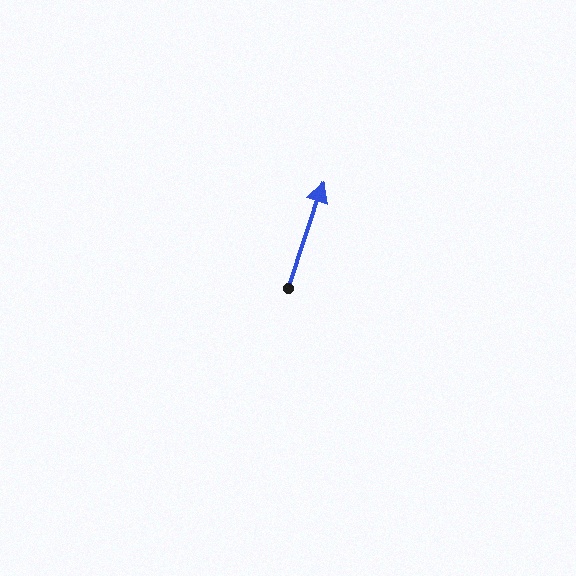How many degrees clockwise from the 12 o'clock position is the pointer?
Approximately 19 degrees.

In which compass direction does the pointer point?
North.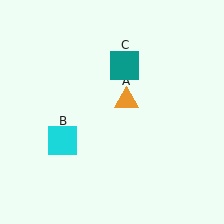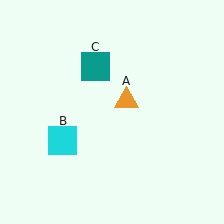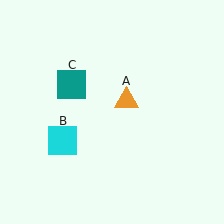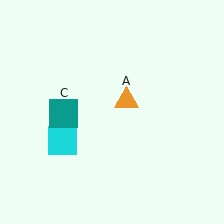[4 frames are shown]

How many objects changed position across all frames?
1 object changed position: teal square (object C).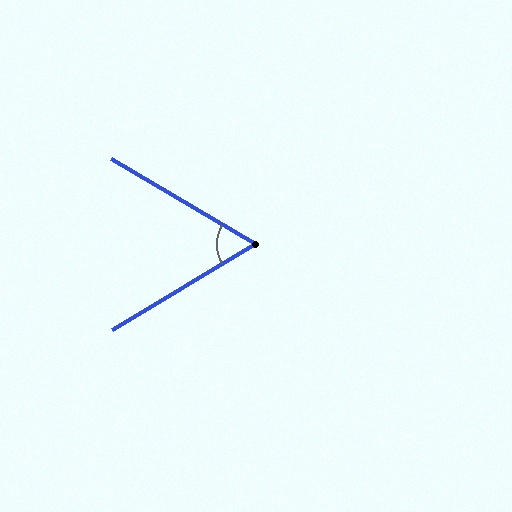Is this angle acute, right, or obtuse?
It is acute.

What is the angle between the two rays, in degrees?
Approximately 61 degrees.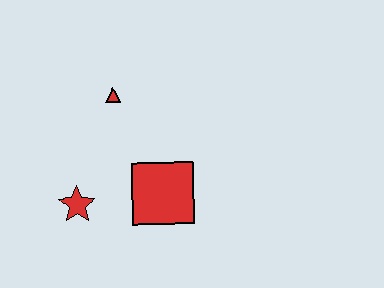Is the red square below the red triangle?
Yes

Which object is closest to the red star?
The red square is closest to the red star.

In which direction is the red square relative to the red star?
The red square is to the right of the red star.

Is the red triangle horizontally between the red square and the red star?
Yes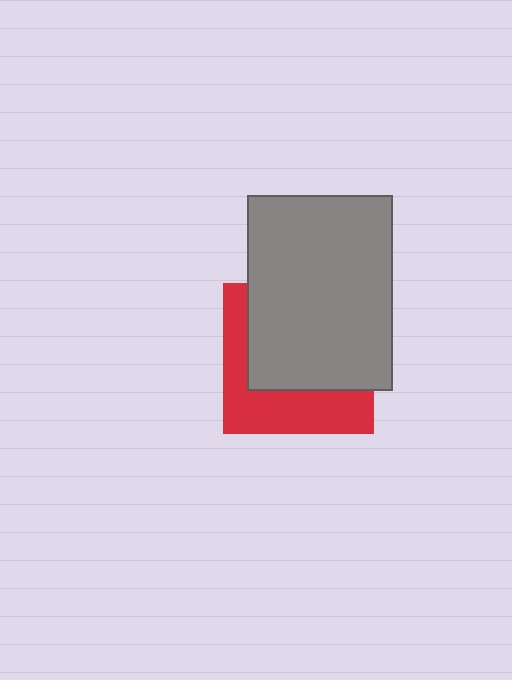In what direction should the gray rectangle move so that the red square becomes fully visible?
The gray rectangle should move up. That is the shortest direction to clear the overlap and leave the red square fully visible.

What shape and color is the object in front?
The object in front is a gray rectangle.